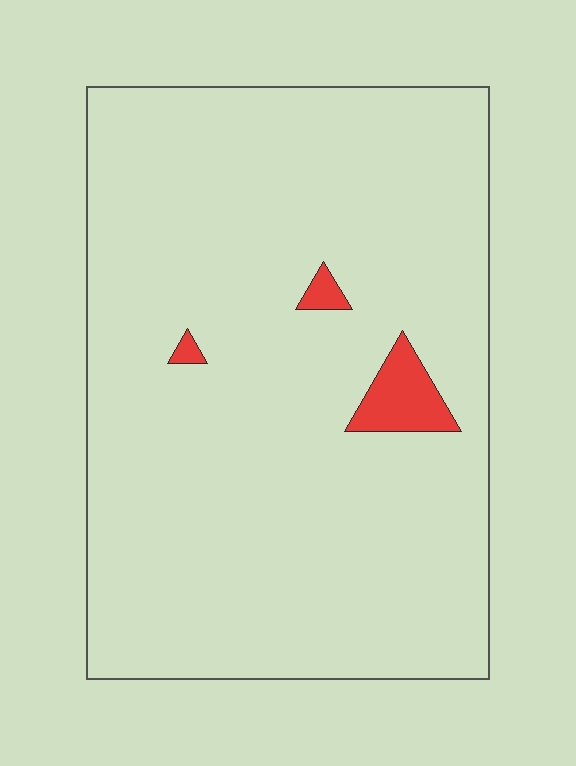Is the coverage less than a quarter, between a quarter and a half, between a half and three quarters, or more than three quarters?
Less than a quarter.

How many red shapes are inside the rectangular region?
3.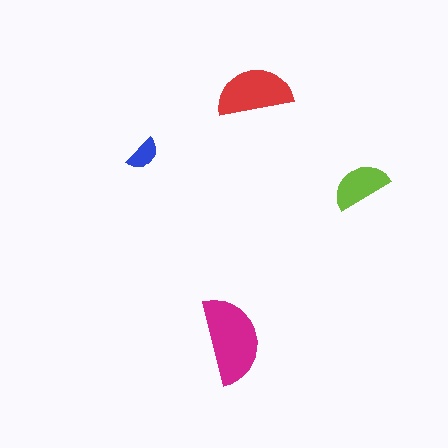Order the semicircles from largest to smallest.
the magenta one, the red one, the lime one, the blue one.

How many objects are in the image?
There are 4 objects in the image.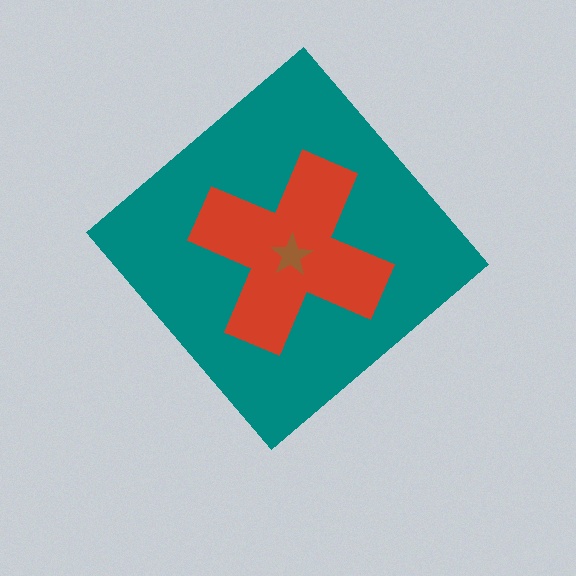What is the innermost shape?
The brown star.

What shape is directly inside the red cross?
The brown star.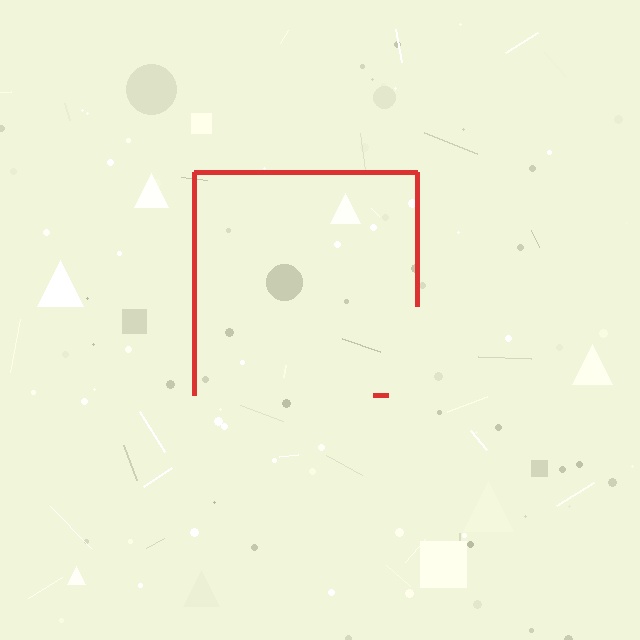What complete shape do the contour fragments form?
The contour fragments form a square.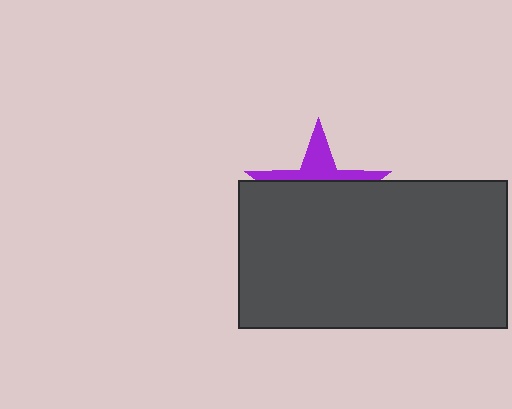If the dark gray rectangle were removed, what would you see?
You would see the complete purple star.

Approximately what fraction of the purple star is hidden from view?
Roughly 68% of the purple star is hidden behind the dark gray rectangle.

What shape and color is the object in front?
The object in front is a dark gray rectangle.